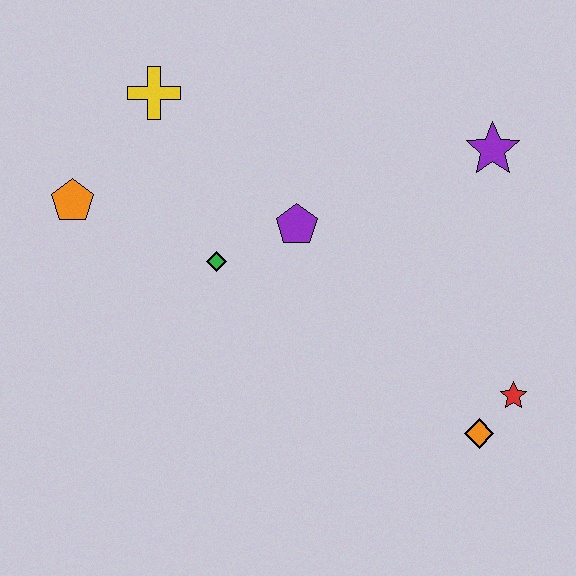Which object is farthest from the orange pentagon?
The red star is farthest from the orange pentagon.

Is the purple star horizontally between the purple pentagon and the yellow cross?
No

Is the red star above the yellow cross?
No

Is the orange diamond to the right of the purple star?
No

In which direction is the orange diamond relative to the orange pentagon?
The orange diamond is to the right of the orange pentagon.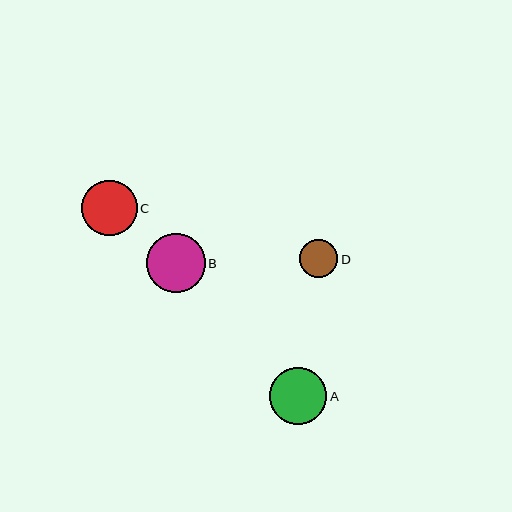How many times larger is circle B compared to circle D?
Circle B is approximately 1.5 times the size of circle D.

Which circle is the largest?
Circle B is the largest with a size of approximately 58 pixels.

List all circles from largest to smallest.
From largest to smallest: B, A, C, D.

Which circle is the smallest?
Circle D is the smallest with a size of approximately 38 pixels.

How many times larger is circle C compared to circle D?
Circle C is approximately 1.4 times the size of circle D.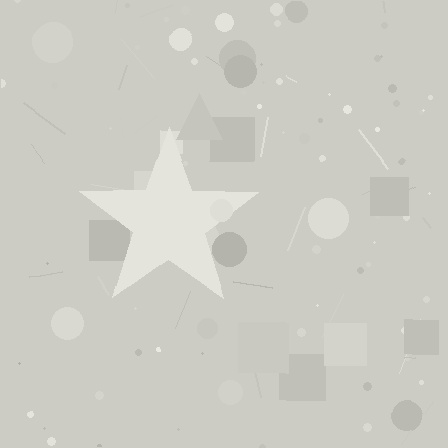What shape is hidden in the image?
A star is hidden in the image.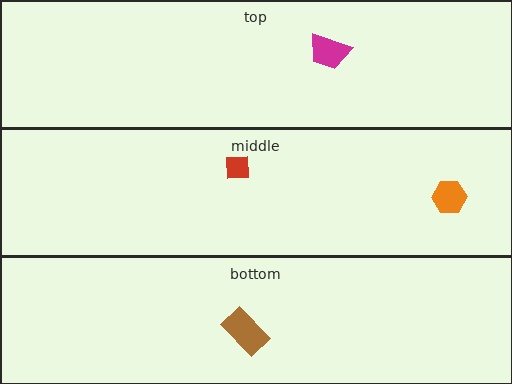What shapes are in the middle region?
The orange hexagon, the red square.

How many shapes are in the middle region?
2.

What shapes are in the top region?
The magenta trapezoid.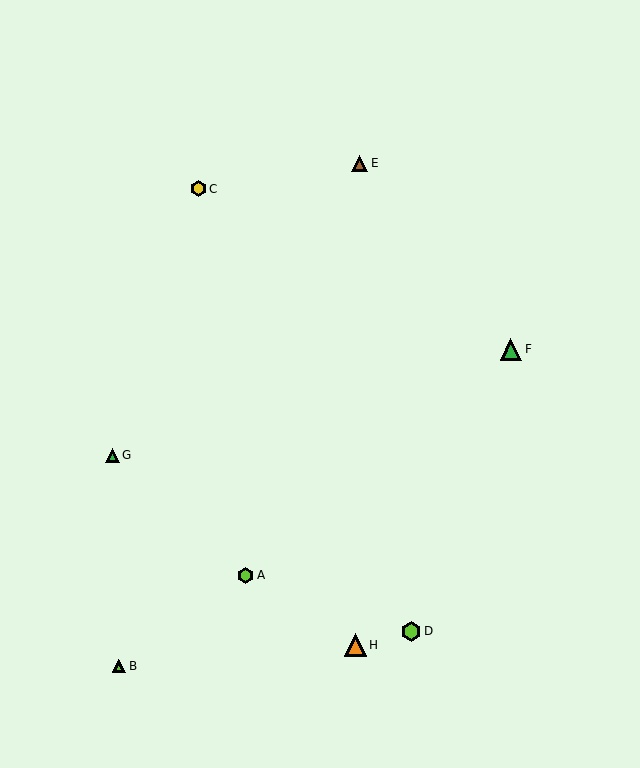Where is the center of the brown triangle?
The center of the brown triangle is at (360, 163).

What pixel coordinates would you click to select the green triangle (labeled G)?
Click at (113, 455) to select the green triangle G.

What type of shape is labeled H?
Shape H is an orange triangle.